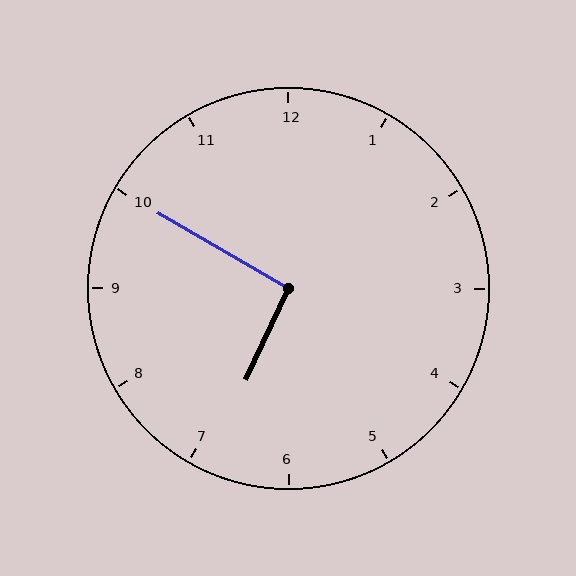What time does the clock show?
6:50.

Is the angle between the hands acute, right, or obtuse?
It is right.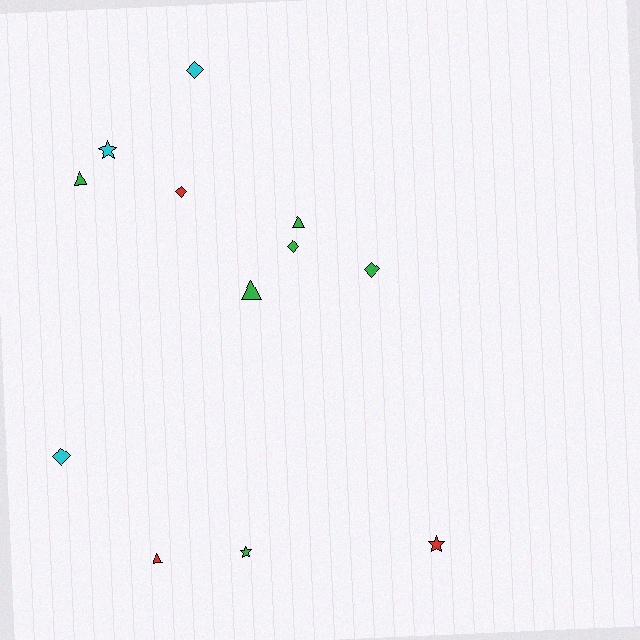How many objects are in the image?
There are 12 objects.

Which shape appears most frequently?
Diamond, with 5 objects.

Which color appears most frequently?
Green, with 6 objects.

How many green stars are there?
There is 1 green star.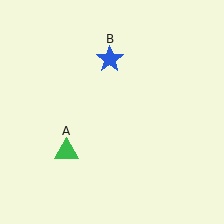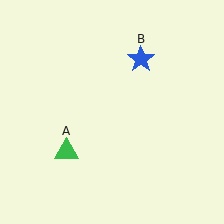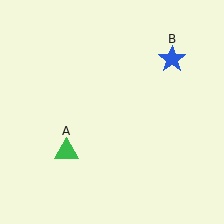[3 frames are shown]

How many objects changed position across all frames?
1 object changed position: blue star (object B).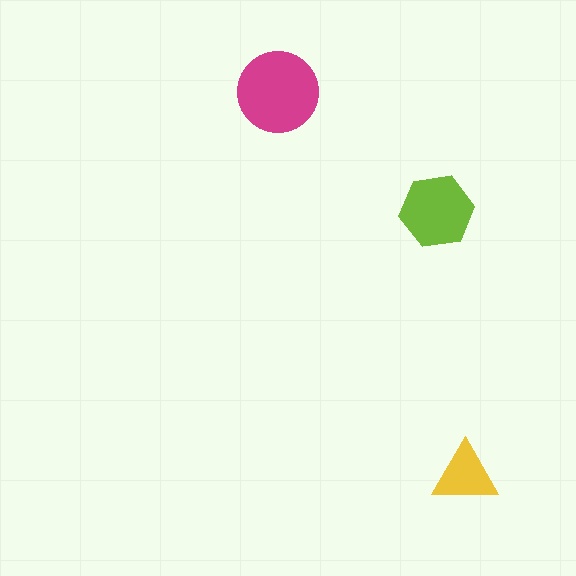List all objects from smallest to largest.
The yellow triangle, the lime hexagon, the magenta circle.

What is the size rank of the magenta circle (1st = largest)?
1st.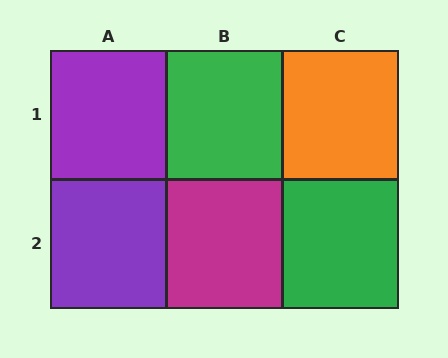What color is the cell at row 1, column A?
Purple.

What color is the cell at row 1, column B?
Green.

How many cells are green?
2 cells are green.